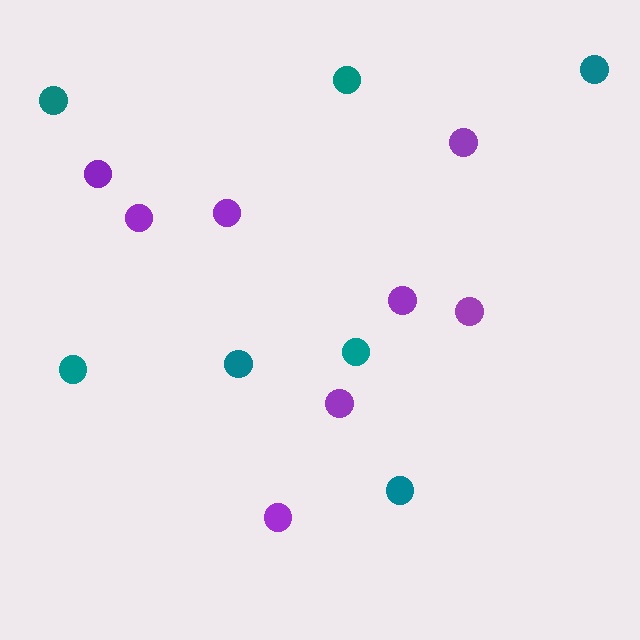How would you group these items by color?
There are 2 groups: one group of teal circles (7) and one group of purple circles (8).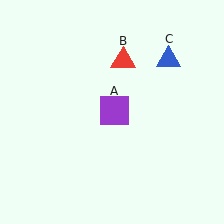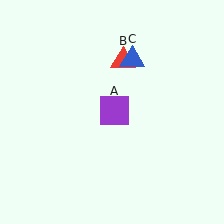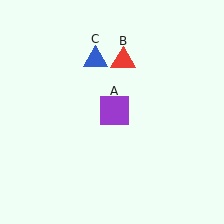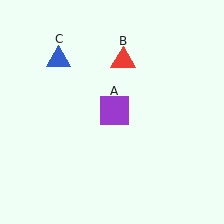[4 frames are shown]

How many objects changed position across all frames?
1 object changed position: blue triangle (object C).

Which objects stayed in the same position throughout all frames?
Purple square (object A) and red triangle (object B) remained stationary.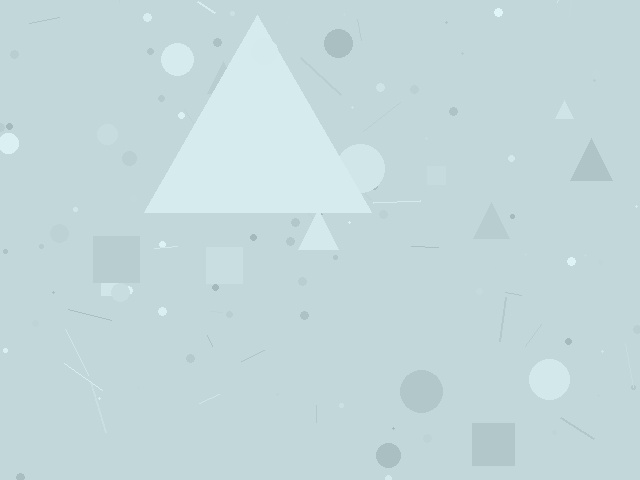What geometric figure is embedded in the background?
A triangle is embedded in the background.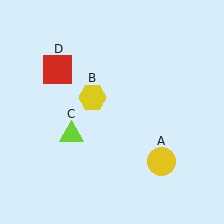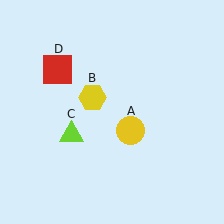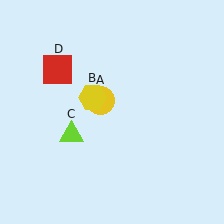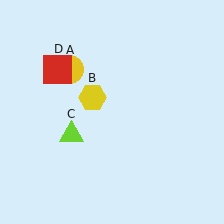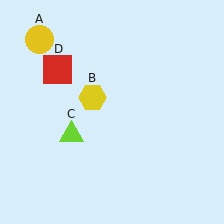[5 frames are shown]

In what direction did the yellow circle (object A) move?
The yellow circle (object A) moved up and to the left.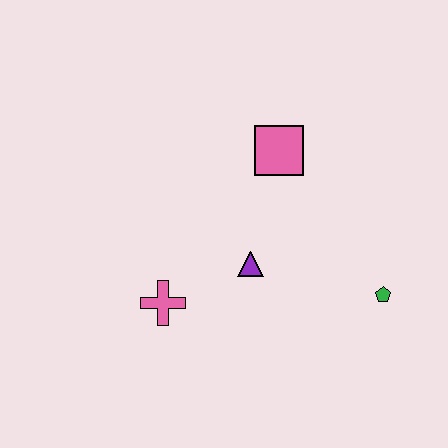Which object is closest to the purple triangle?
The pink cross is closest to the purple triangle.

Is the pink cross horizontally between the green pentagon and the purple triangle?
No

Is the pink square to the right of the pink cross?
Yes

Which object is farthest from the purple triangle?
The green pentagon is farthest from the purple triangle.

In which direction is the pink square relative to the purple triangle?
The pink square is above the purple triangle.